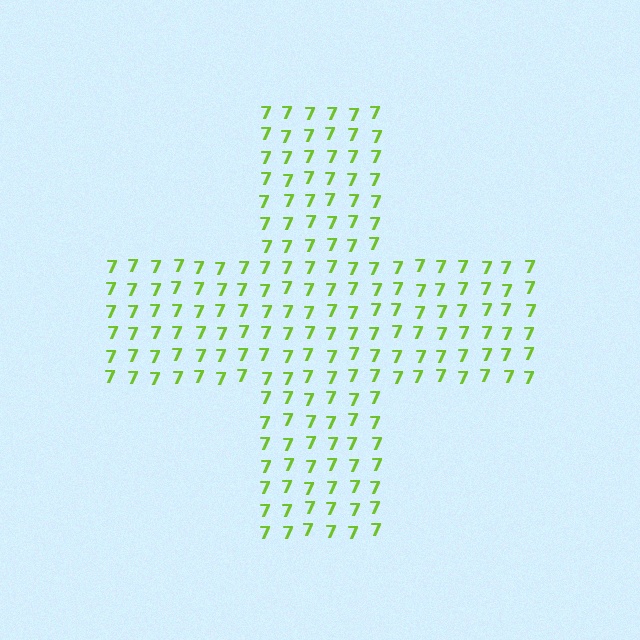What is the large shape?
The large shape is a cross.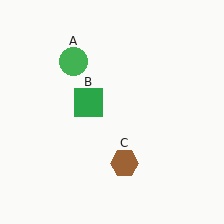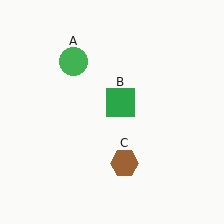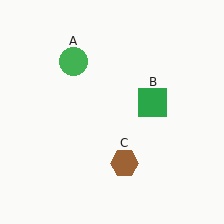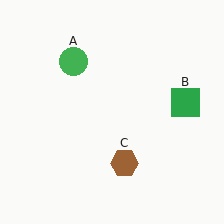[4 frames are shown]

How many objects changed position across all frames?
1 object changed position: green square (object B).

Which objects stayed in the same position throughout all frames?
Green circle (object A) and brown hexagon (object C) remained stationary.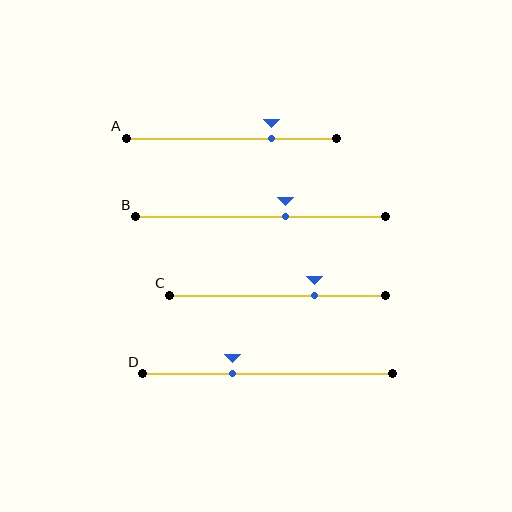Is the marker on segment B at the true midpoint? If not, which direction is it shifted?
No, the marker on segment B is shifted to the right by about 10% of the segment length.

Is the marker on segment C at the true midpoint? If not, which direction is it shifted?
No, the marker on segment C is shifted to the right by about 17% of the segment length.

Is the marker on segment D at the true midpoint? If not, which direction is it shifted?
No, the marker on segment D is shifted to the left by about 14% of the segment length.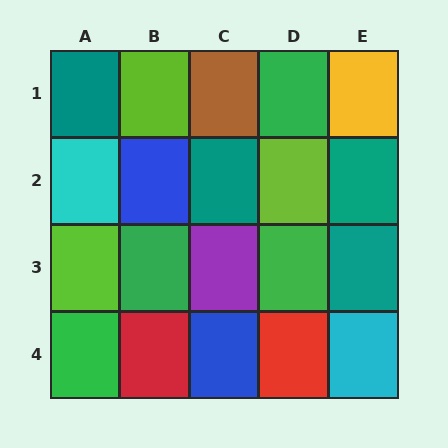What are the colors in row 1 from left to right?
Teal, lime, brown, green, yellow.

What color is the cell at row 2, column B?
Blue.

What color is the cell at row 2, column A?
Cyan.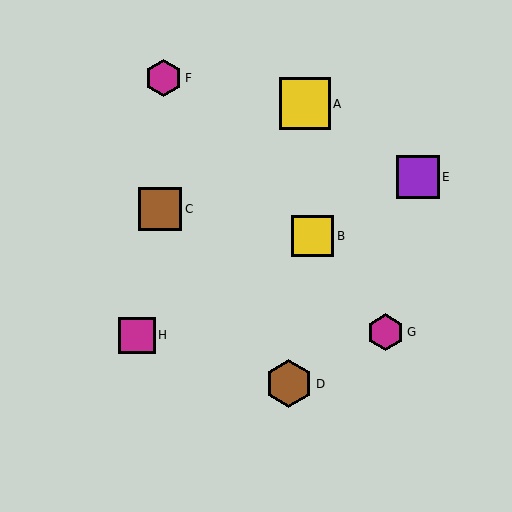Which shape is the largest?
The yellow square (labeled A) is the largest.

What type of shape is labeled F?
Shape F is a magenta hexagon.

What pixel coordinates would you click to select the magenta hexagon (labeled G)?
Click at (385, 332) to select the magenta hexagon G.